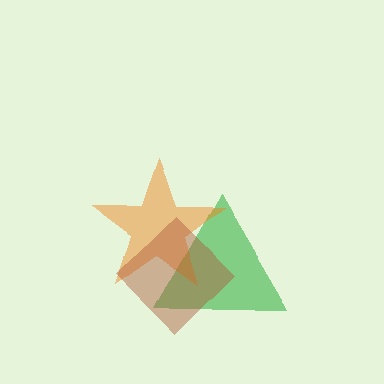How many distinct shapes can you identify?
There are 3 distinct shapes: a green triangle, an orange star, a brown diamond.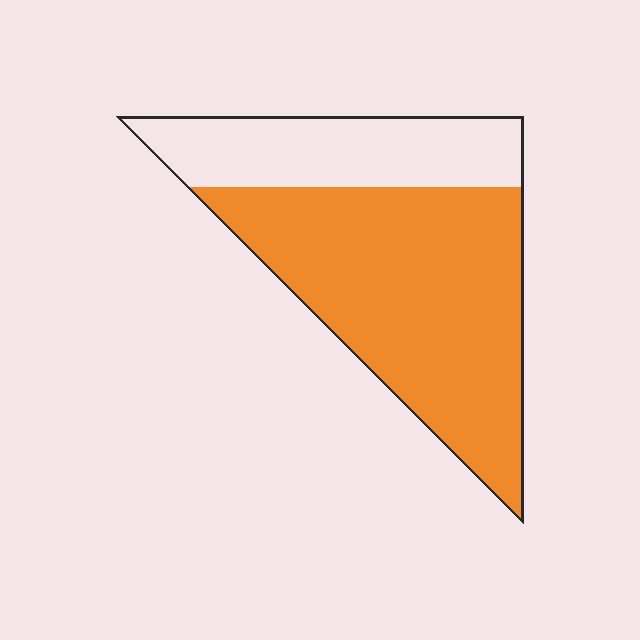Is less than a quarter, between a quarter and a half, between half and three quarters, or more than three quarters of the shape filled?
Between half and three quarters.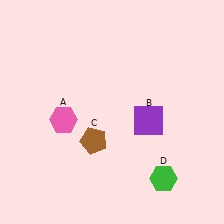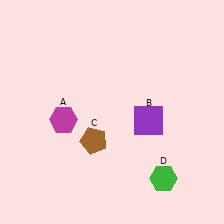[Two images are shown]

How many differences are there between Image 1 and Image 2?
There is 1 difference between the two images.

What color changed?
The hexagon (A) changed from pink in Image 1 to magenta in Image 2.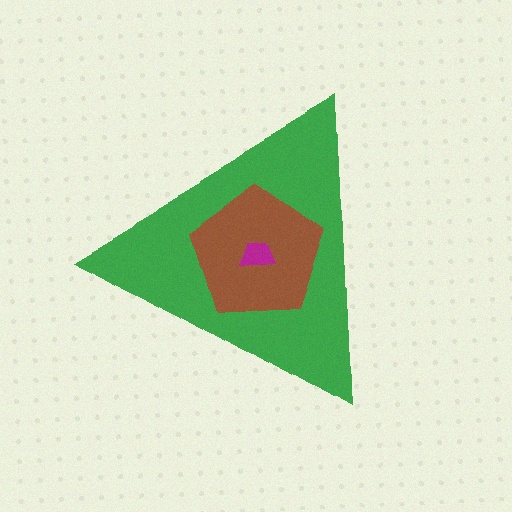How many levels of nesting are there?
3.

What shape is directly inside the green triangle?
The brown pentagon.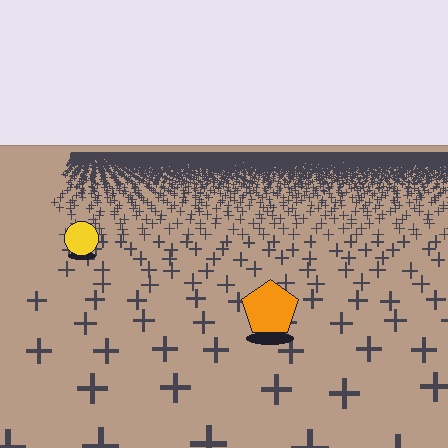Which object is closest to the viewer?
The orange pentagon is closest. The texture marks near it are larger and more spread out.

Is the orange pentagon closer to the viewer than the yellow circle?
Yes. The orange pentagon is closer — you can tell from the texture gradient: the ground texture is coarser near it.